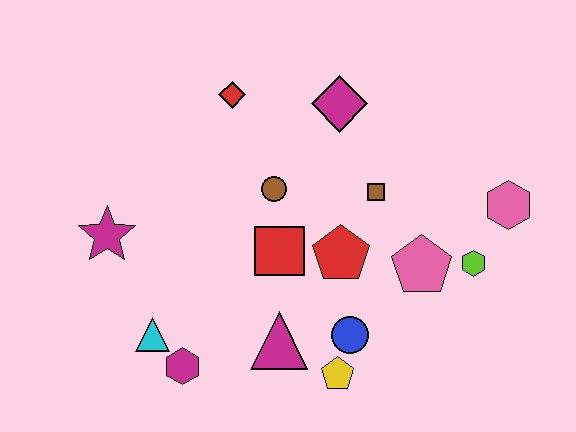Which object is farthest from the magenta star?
The pink hexagon is farthest from the magenta star.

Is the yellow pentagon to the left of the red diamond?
No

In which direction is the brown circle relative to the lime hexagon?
The brown circle is to the left of the lime hexagon.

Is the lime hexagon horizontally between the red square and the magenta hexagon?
No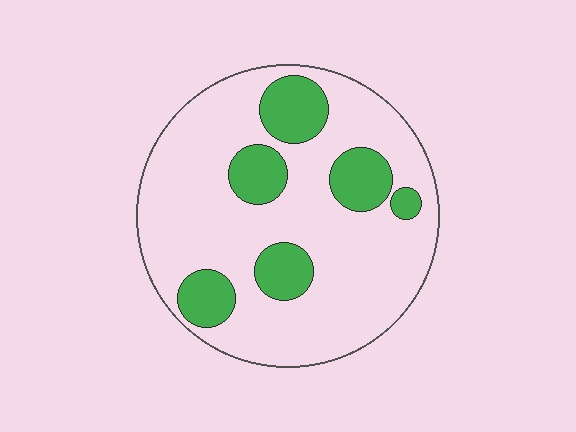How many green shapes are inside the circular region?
6.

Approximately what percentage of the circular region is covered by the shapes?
Approximately 20%.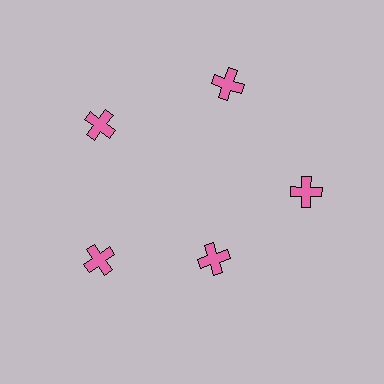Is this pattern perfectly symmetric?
No. The 5 pink crosses are arranged in a ring, but one element near the 5 o'clock position is pulled inward toward the center, breaking the 5-fold rotational symmetry.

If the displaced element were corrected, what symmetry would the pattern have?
It would have 5-fold rotational symmetry — the pattern would map onto itself every 72 degrees.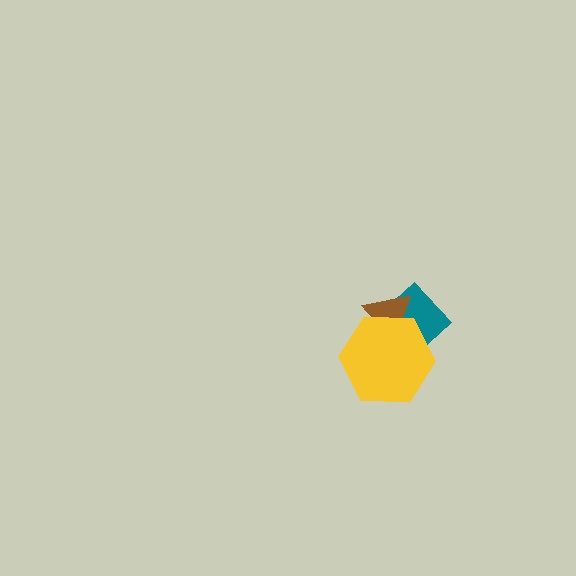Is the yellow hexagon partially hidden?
No, no other shape covers it.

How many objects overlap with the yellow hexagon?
2 objects overlap with the yellow hexagon.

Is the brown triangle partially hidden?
Yes, it is partially covered by another shape.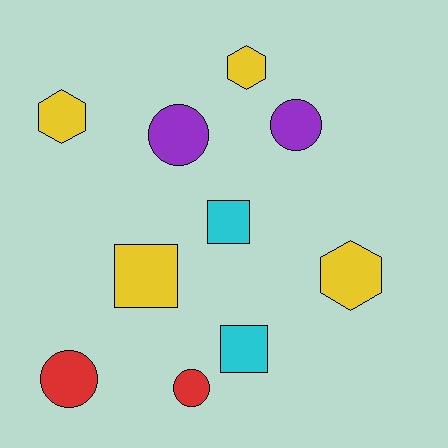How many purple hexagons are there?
There are no purple hexagons.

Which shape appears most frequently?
Circle, with 4 objects.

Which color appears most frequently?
Yellow, with 4 objects.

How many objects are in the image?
There are 10 objects.